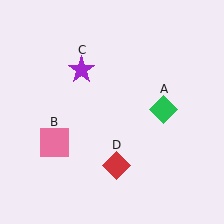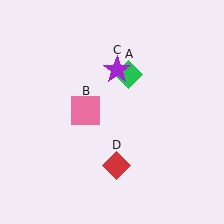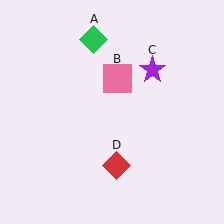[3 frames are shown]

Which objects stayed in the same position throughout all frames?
Red diamond (object D) remained stationary.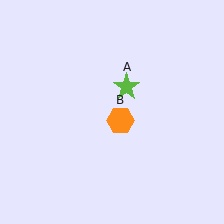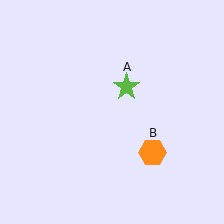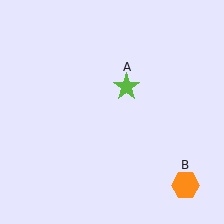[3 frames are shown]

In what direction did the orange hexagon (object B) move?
The orange hexagon (object B) moved down and to the right.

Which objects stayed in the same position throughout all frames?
Lime star (object A) remained stationary.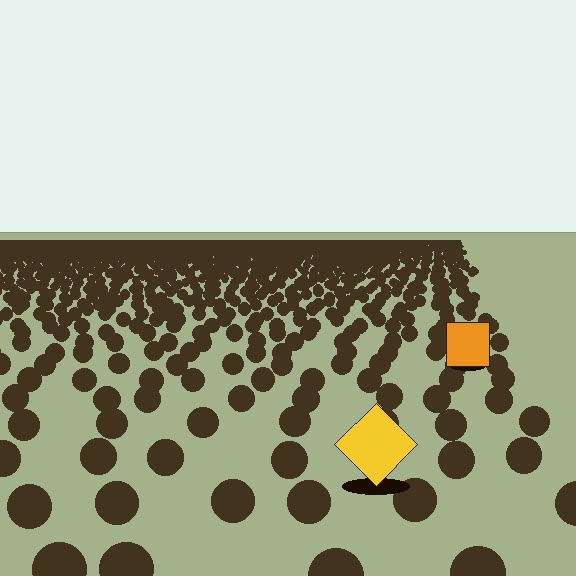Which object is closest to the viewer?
The yellow diamond is closest. The texture marks near it are larger and more spread out.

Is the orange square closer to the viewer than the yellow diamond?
No. The yellow diamond is closer — you can tell from the texture gradient: the ground texture is coarser near it.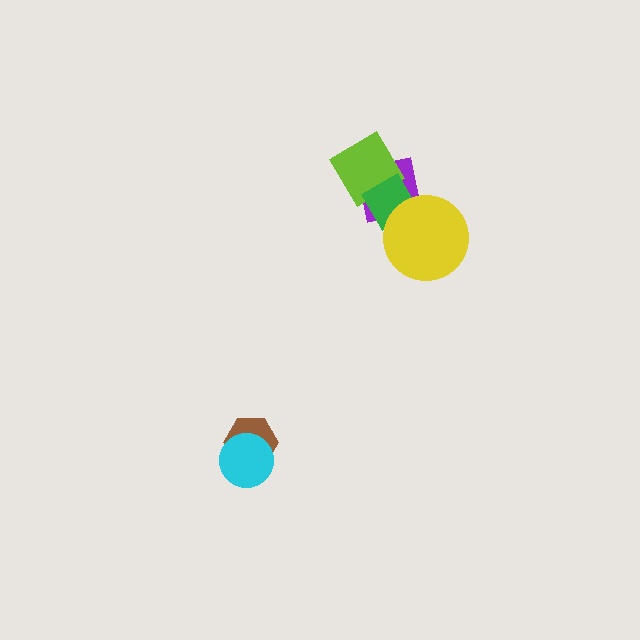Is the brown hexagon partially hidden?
Yes, it is partially covered by another shape.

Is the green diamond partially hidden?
Yes, it is partially covered by another shape.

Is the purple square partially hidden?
Yes, it is partially covered by another shape.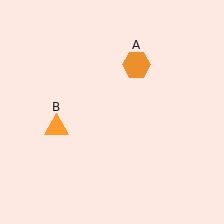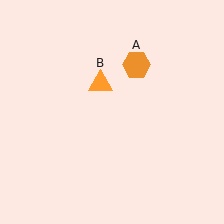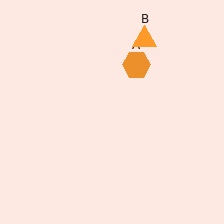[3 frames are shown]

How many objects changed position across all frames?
1 object changed position: orange triangle (object B).